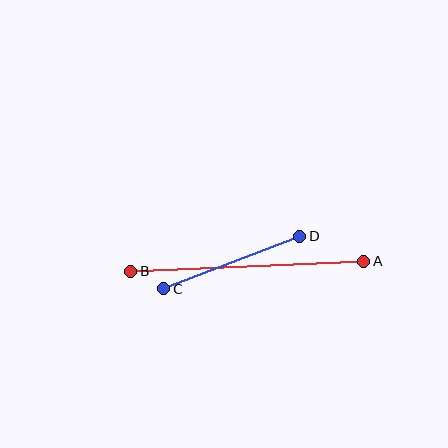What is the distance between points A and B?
The distance is approximately 233 pixels.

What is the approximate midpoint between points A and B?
The midpoint is at approximately (247, 266) pixels.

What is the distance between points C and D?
The distance is approximately 145 pixels.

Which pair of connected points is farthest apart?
Points A and B are farthest apart.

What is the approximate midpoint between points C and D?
The midpoint is at approximately (232, 263) pixels.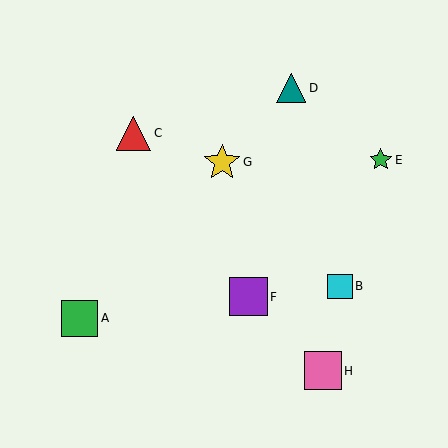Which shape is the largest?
The purple square (labeled F) is the largest.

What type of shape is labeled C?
Shape C is a red triangle.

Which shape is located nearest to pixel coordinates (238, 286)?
The purple square (labeled F) at (248, 297) is nearest to that location.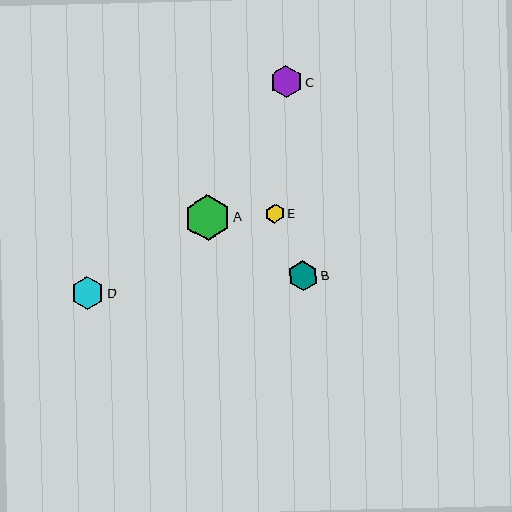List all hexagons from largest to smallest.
From largest to smallest: A, D, C, B, E.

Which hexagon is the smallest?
Hexagon E is the smallest with a size of approximately 19 pixels.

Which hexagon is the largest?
Hexagon A is the largest with a size of approximately 46 pixels.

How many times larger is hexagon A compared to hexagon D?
Hexagon A is approximately 1.4 times the size of hexagon D.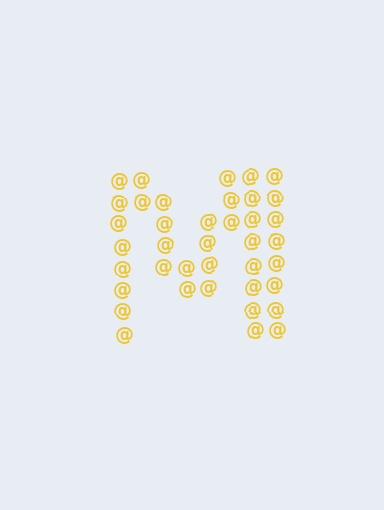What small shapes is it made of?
It is made of small at signs.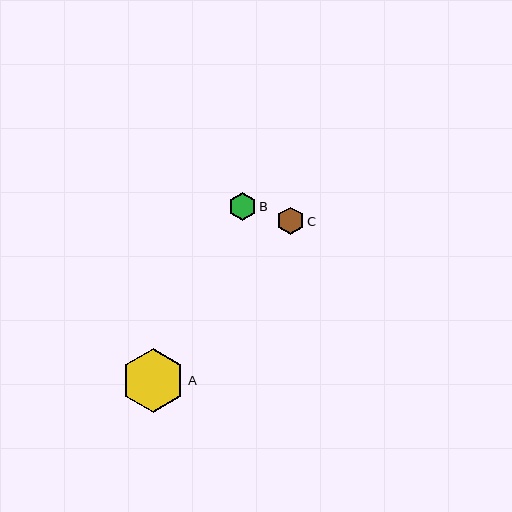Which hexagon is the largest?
Hexagon A is the largest with a size of approximately 64 pixels.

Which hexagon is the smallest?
Hexagon C is the smallest with a size of approximately 27 pixels.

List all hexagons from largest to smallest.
From largest to smallest: A, B, C.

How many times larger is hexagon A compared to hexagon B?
Hexagon A is approximately 2.3 times the size of hexagon B.